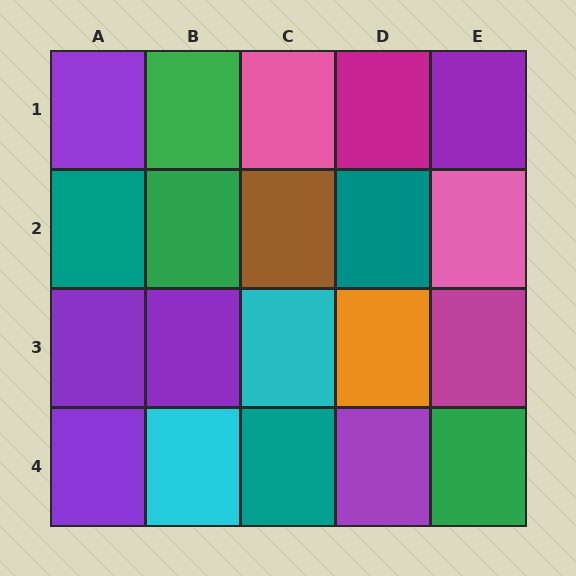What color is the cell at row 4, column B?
Cyan.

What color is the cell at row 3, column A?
Purple.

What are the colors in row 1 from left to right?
Purple, green, pink, magenta, purple.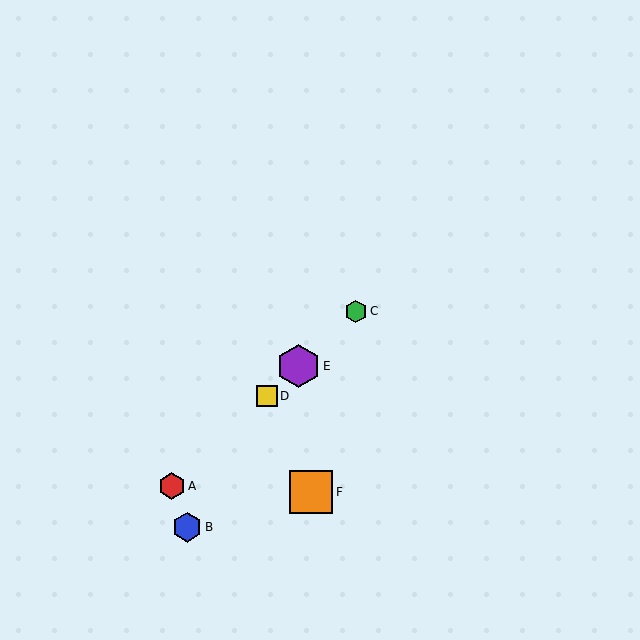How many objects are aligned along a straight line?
4 objects (A, C, D, E) are aligned along a straight line.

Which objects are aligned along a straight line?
Objects A, C, D, E are aligned along a straight line.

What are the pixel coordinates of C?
Object C is at (356, 311).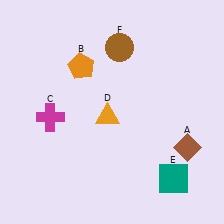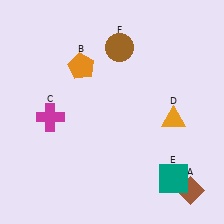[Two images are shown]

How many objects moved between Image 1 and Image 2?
2 objects moved between the two images.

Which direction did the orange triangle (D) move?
The orange triangle (D) moved right.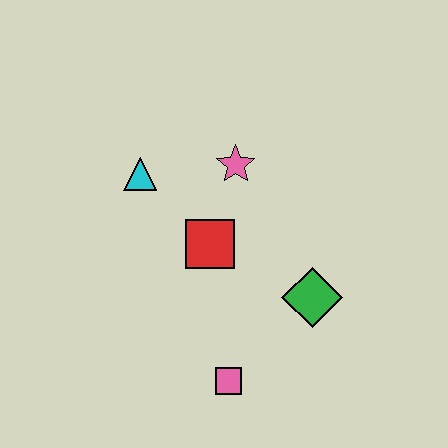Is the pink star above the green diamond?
Yes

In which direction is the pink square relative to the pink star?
The pink square is below the pink star.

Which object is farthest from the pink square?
The cyan triangle is farthest from the pink square.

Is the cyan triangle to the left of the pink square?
Yes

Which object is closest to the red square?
The pink star is closest to the red square.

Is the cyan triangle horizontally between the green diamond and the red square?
No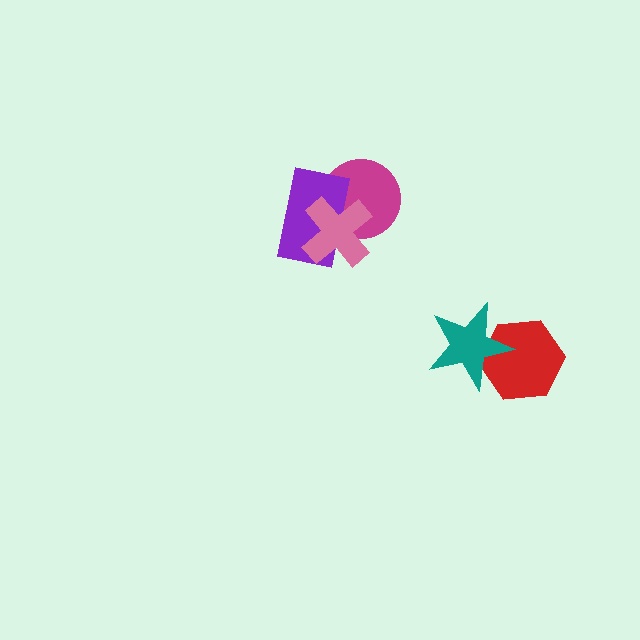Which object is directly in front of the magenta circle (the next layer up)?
The purple rectangle is directly in front of the magenta circle.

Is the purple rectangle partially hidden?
Yes, it is partially covered by another shape.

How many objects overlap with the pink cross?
2 objects overlap with the pink cross.